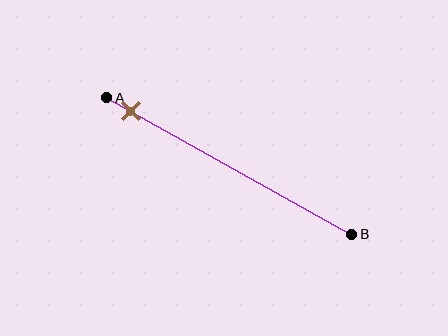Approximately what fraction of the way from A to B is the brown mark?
The brown mark is approximately 10% of the way from A to B.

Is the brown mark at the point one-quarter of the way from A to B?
No, the mark is at about 10% from A, not at the 25% one-quarter point.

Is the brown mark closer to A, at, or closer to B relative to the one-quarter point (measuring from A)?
The brown mark is closer to point A than the one-quarter point of segment AB.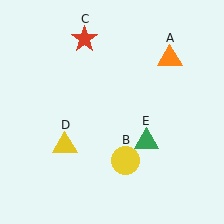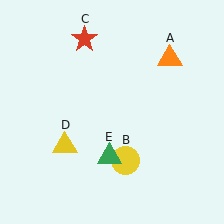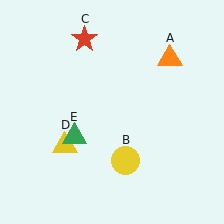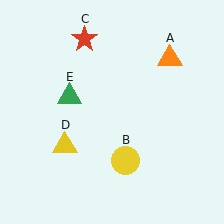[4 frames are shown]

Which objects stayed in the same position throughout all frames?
Orange triangle (object A) and yellow circle (object B) and red star (object C) and yellow triangle (object D) remained stationary.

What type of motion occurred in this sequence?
The green triangle (object E) rotated clockwise around the center of the scene.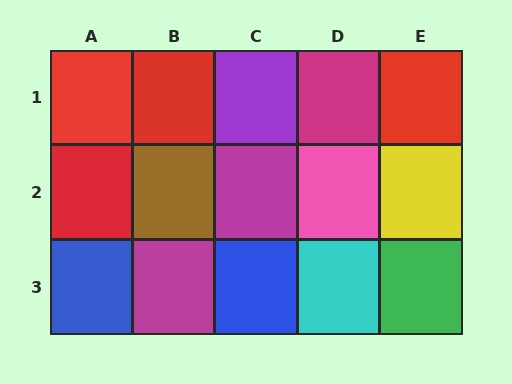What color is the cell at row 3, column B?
Magenta.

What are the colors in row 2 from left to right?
Red, brown, magenta, pink, yellow.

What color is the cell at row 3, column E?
Green.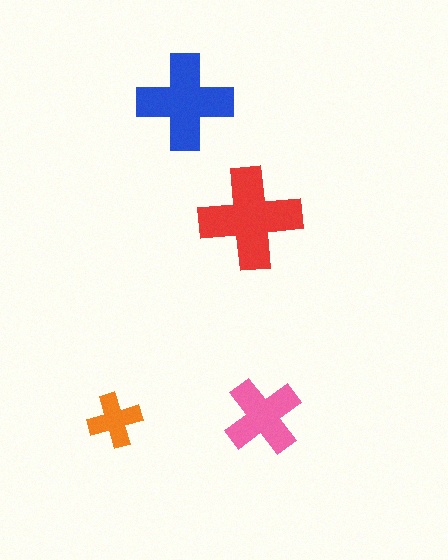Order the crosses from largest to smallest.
the red one, the blue one, the pink one, the orange one.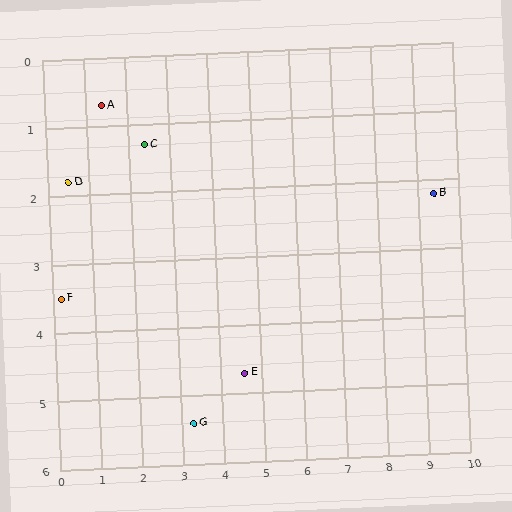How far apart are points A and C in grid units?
Points A and C are about 1.2 grid units apart.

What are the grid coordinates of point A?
Point A is at approximately (1.4, 0.7).